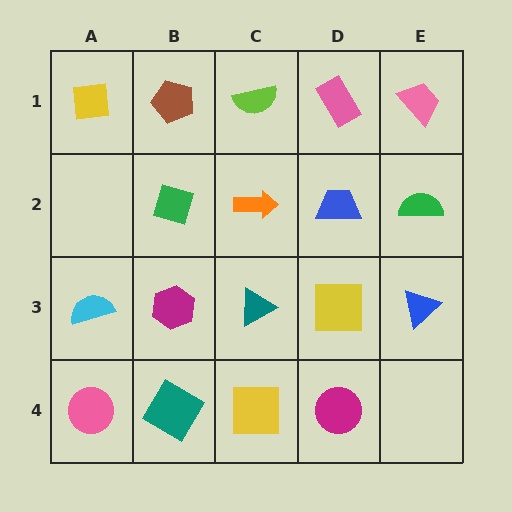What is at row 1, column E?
A pink trapezoid.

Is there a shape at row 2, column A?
No, that cell is empty.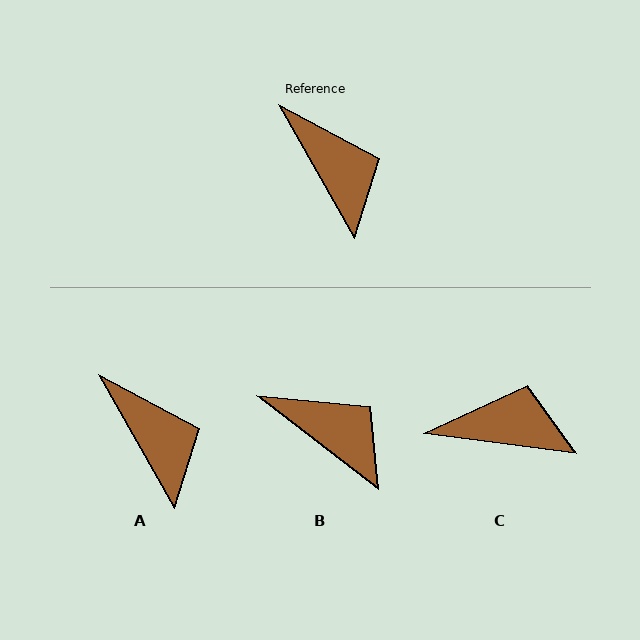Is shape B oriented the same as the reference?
No, it is off by about 23 degrees.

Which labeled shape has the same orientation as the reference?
A.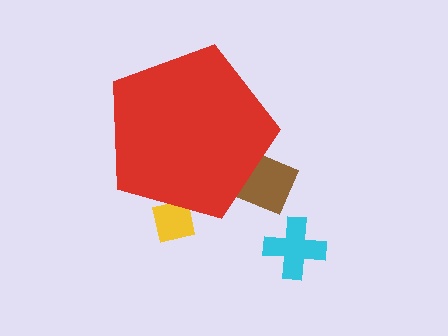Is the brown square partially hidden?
Yes, the brown square is partially hidden behind the red pentagon.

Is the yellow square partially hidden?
Yes, the yellow square is partially hidden behind the red pentagon.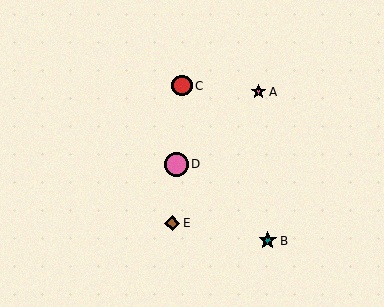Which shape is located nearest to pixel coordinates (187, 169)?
The pink circle (labeled D) at (176, 165) is nearest to that location.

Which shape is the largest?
The pink circle (labeled D) is the largest.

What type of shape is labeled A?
Shape A is a pink star.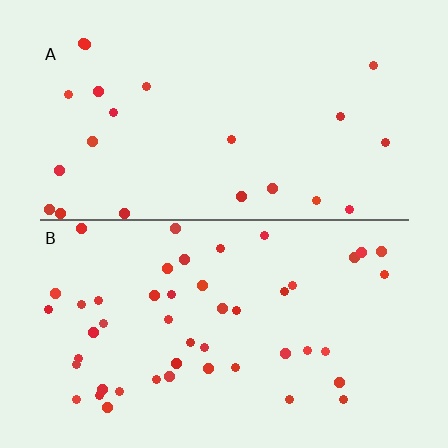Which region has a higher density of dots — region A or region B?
B (the bottom).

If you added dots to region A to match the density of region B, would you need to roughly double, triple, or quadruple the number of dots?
Approximately double.